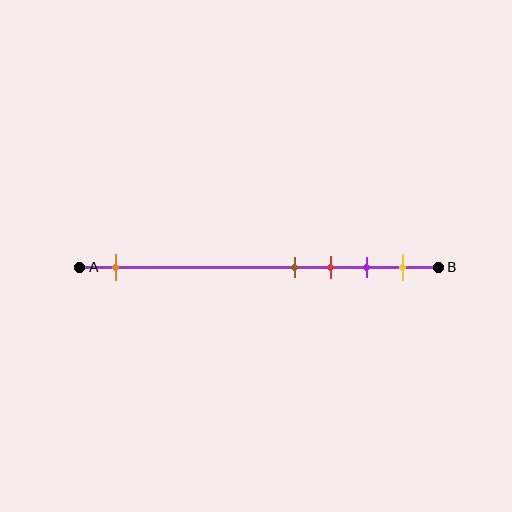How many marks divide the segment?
There are 5 marks dividing the segment.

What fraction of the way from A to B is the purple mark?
The purple mark is approximately 80% (0.8) of the way from A to B.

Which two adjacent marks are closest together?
The brown and red marks are the closest adjacent pair.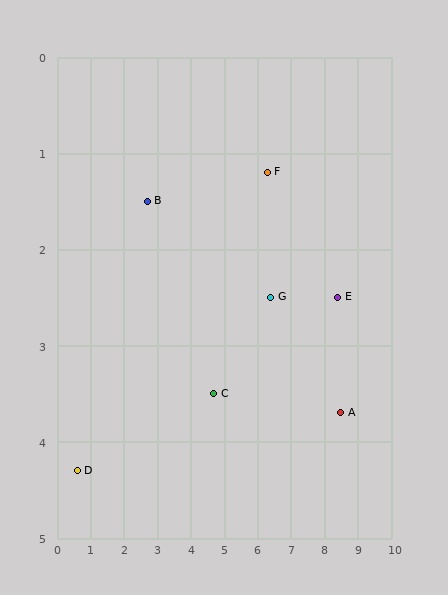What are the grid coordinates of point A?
Point A is at approximately (8.5, 3.7).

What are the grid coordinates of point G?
Point G is at approximately (6.4, 2.5).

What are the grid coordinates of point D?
Point D is at approximately (0.6, 4.3).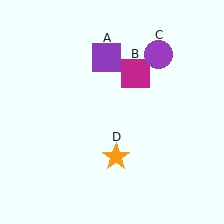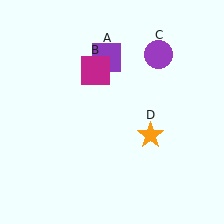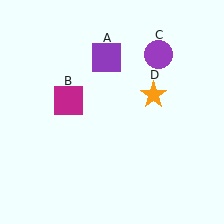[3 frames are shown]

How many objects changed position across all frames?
2 objects changed position: magenta square (object B), orange star (object D).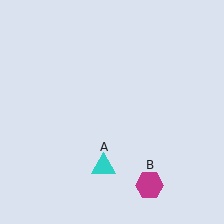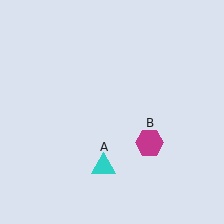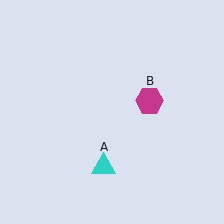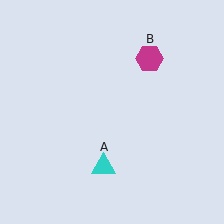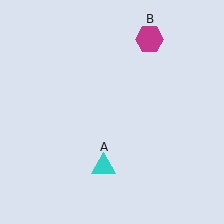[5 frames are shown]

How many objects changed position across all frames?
1 object changed position: magenta hexagon (object B).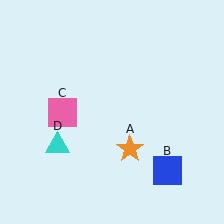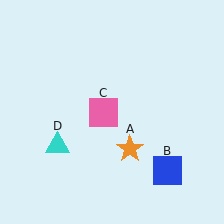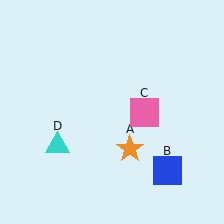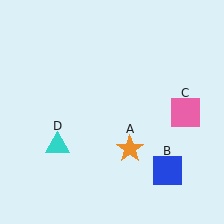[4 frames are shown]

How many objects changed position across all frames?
1 object changed position: pink square (object C).